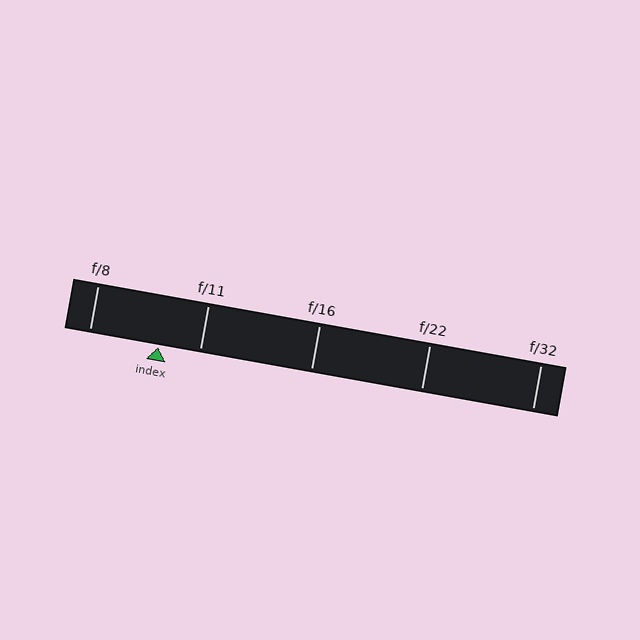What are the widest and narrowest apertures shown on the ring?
The widest aperture shown is f/8 and the narrowest is f/32.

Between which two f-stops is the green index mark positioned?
The index mark is between f/8 and f/11.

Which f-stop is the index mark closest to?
The index mark is closest to f/11.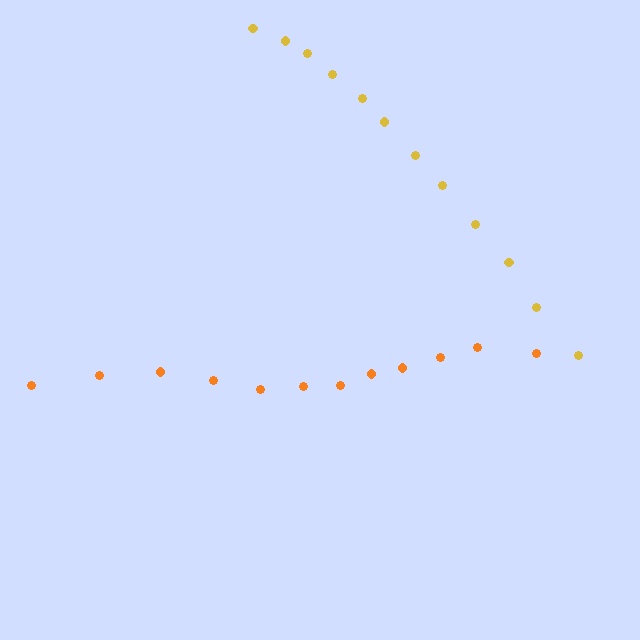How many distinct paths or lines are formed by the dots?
There are 2 distinct paths.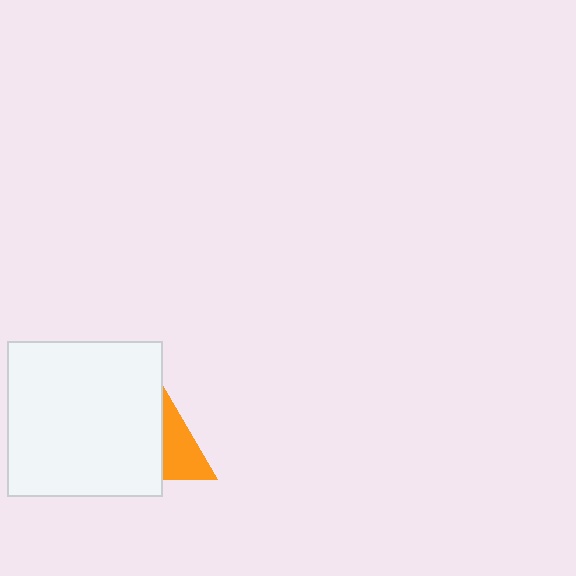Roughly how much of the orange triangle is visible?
About half of it is visible (roughly 47%).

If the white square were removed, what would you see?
You would see the complete orange triangle.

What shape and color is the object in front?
The object in front is a white square.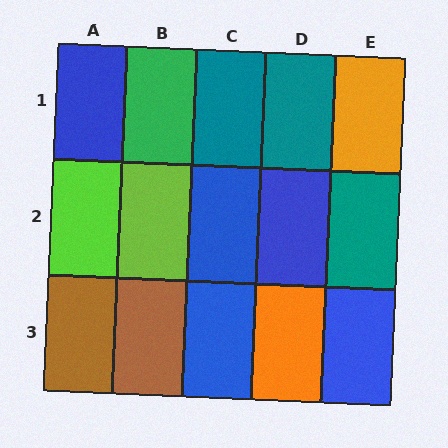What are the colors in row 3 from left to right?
Brown, brown, blue, orange, blue.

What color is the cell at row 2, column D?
Blue.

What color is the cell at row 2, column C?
Blue.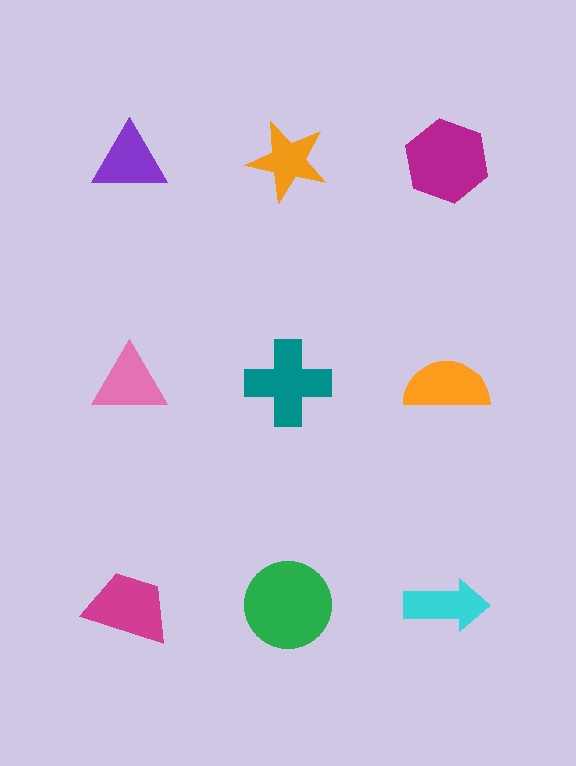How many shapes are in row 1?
3 shapes.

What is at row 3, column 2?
A green circle.